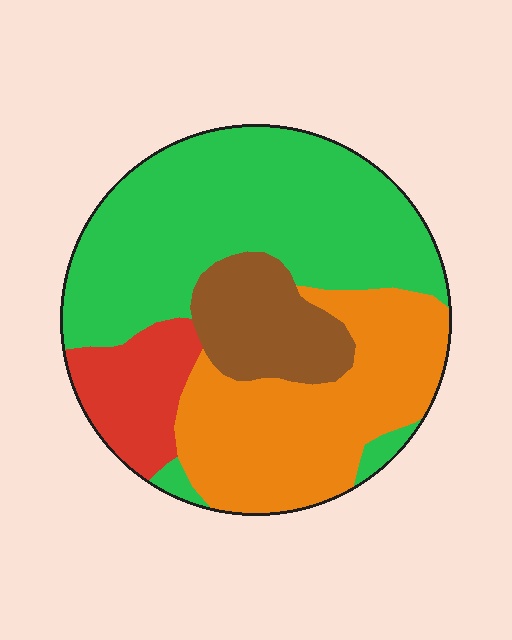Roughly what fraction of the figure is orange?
Orange covers around 30% of the figure.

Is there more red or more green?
Green.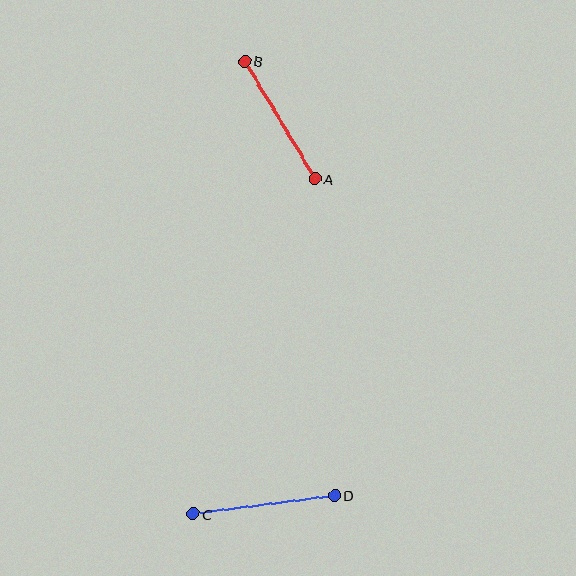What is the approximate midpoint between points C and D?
The midpoint is at approximately (264, 505) pixels.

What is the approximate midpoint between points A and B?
The midpoint is at approximately (280, 120) pixels.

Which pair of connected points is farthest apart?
Points C and D are farthest apart.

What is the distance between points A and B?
The distance is approximately 137 pixels.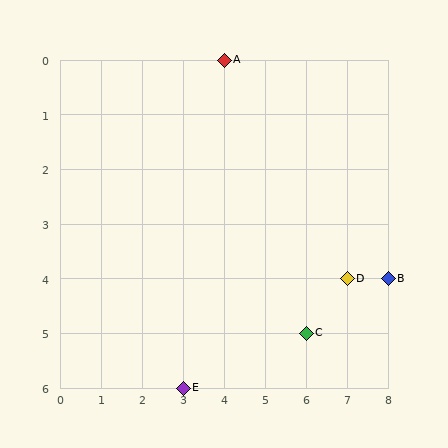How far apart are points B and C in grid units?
Points B and C are 2 columns and 1 row apart (about 2.2 grid units diagonally).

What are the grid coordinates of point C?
Point C is at grid coordinates (6, 5).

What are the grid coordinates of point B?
Point B is at grid coordinates (8, 4).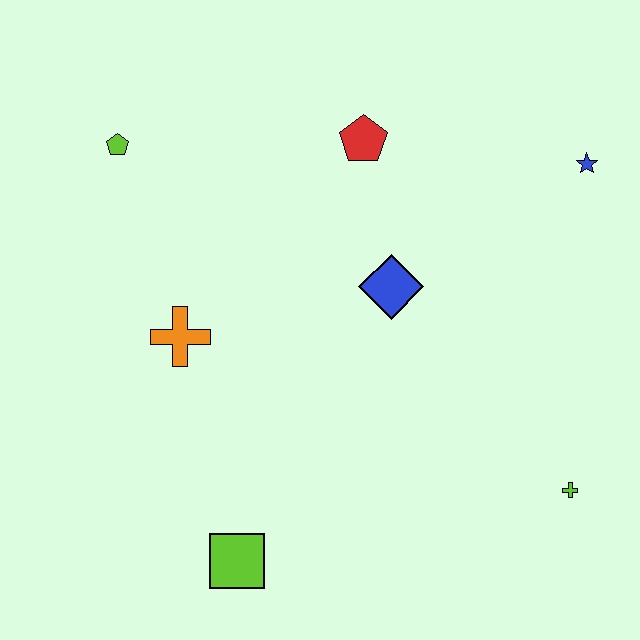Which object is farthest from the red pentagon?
The lime square is farthest from the red pentagon.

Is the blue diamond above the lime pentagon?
No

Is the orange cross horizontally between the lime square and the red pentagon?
No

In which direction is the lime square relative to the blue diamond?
The lime square is below the blue diamond.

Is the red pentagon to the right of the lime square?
Yes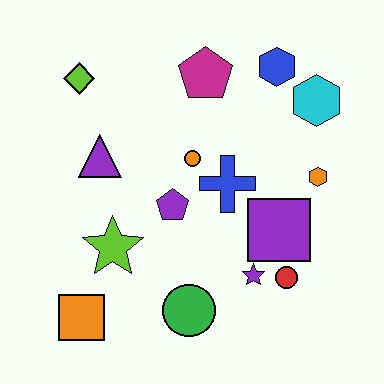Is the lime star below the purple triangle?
Yes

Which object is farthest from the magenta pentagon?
The orange square is farthest from the magenta pentagon.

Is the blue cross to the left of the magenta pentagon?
No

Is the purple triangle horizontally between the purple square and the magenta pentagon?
No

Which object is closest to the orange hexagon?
The purple square is closest to the orange hexagon.